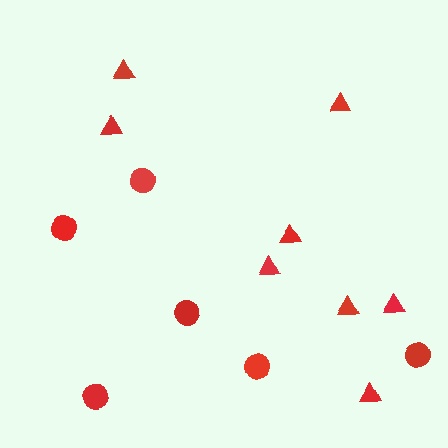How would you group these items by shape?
There are 2 groups: one group of circles (6) and one group of triangles (8).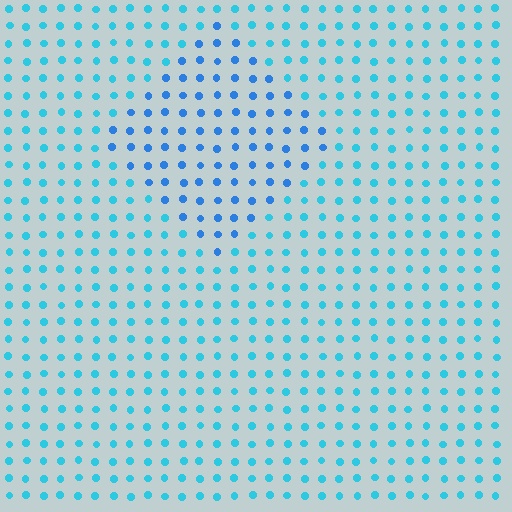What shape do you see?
I see a diamond.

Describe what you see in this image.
The image is filled with small cyan elements in a uniform arrangement. A diamond-shaped region is visible where the elements are tinted to a slightly different hue, forming a subtle color boundary.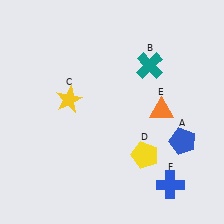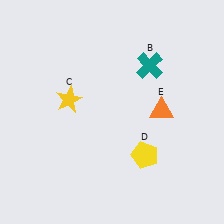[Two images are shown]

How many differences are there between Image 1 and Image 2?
There are 2 differences between the two images.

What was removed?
The blue pentagon (A), the blue cross (F) were removed in Image 2.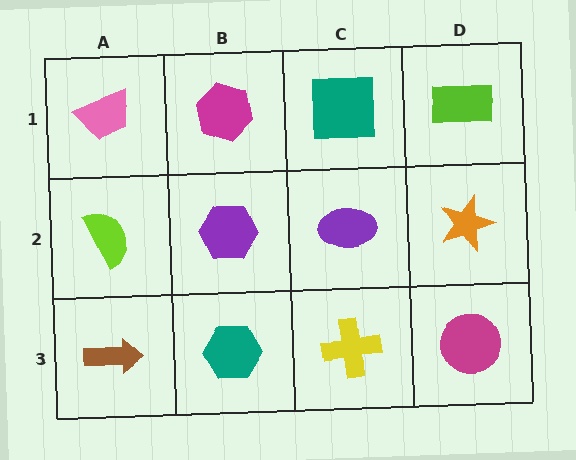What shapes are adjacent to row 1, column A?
A lime semicircle (row 2, column A), a magenta hexagon (row 1, column B).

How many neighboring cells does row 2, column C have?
4.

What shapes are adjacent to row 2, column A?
A pink trapezoid (row 1, column A), a brown arrow (row 3, column A), a purple hexagon (row 2, column B).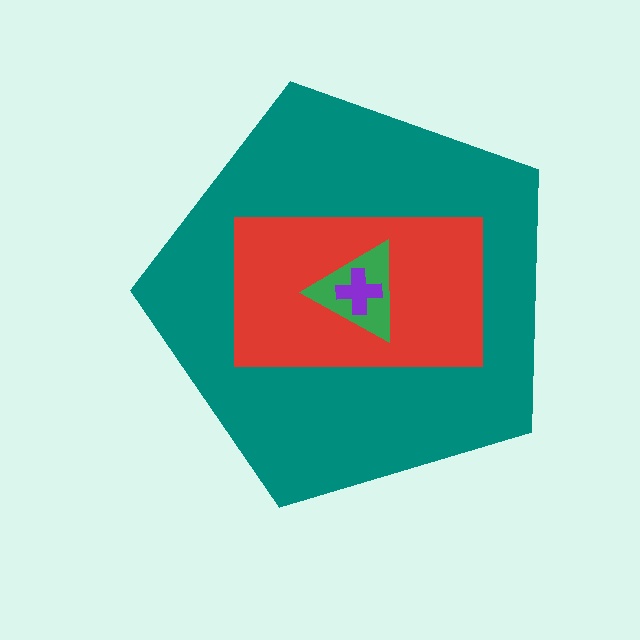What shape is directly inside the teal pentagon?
The red rectangle.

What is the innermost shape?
The purple cross.